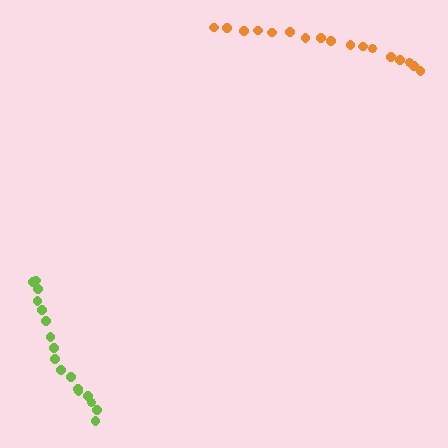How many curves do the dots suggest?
There are 2 distinct paths.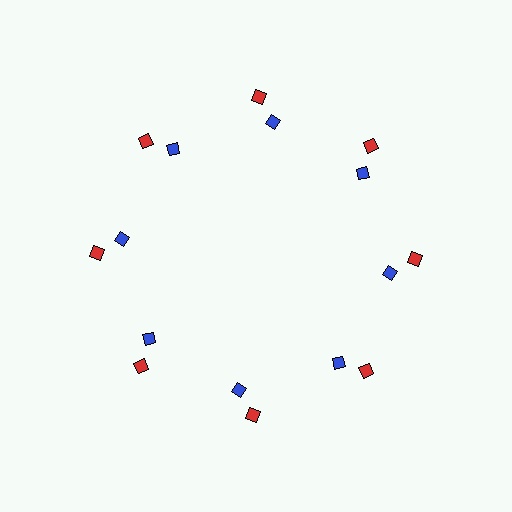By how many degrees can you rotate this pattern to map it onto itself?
The pattern maps onto itself every 45 degrees of rotation.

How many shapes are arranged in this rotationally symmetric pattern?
There are 16 shapes, arranged in 8 groups of 2.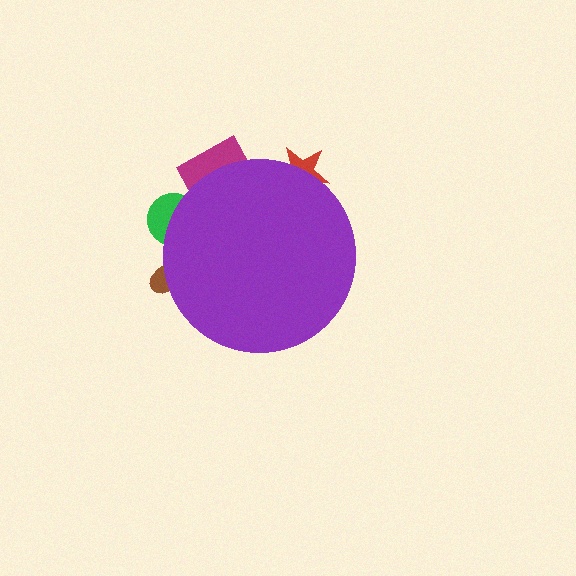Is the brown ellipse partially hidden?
Yes, the brown ellipse is partially hidden behind the purple circle.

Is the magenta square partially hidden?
Yes, the magenta square is partially hidden behind the purple circle.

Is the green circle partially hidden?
Yes, the green circle is partially hidden behind the purple circle.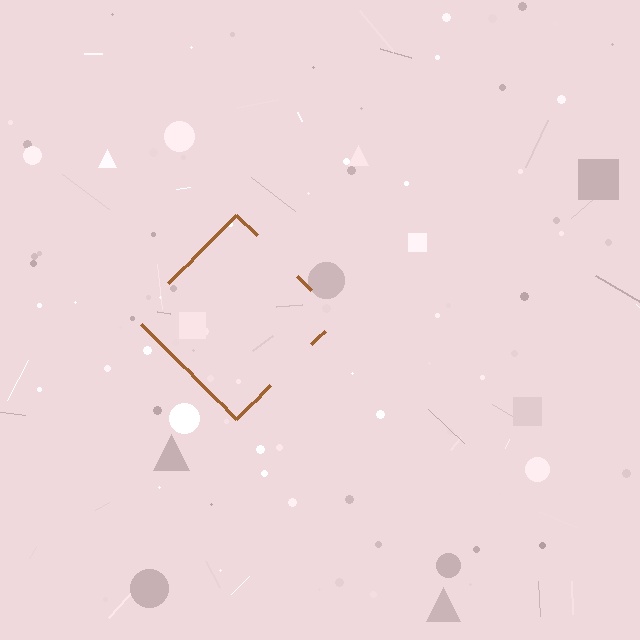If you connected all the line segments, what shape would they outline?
They would outline a diamond.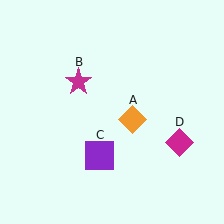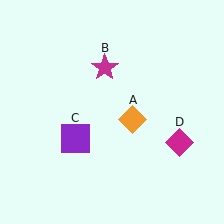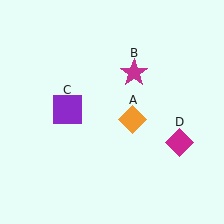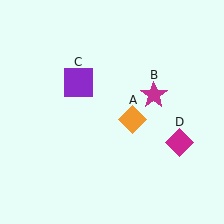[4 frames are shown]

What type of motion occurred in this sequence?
The magenta star (object B), purple square (object C) rotated clockwise around the center of the scene.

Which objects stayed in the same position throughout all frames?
Orange diamond (object A) and magenta diamond (object D) remained stationary.